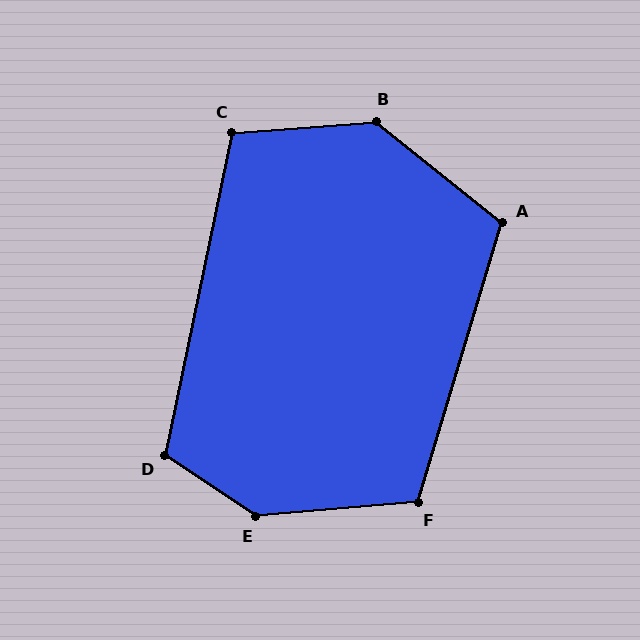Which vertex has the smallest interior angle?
C, at approximately 106 degrees.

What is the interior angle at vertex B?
Approximately 136 degrees (obtuse).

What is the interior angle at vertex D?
Approximately 112 degrees (obtuse).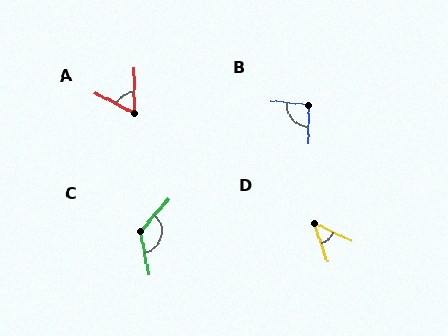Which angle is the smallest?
D, at approximately 46 degrees.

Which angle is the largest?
C, at approximately 128 degrees.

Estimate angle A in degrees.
Approximately 62 degrees.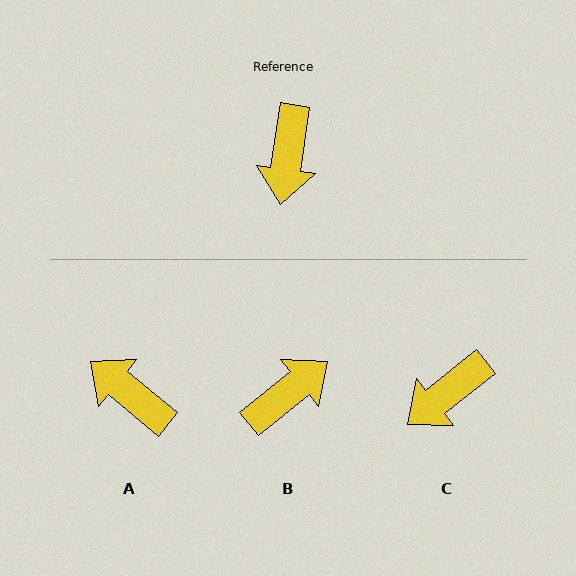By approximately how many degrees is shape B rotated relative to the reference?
Approximately 137 degrees counter-clockwise.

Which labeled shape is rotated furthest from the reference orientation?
B, about 137 degrees away.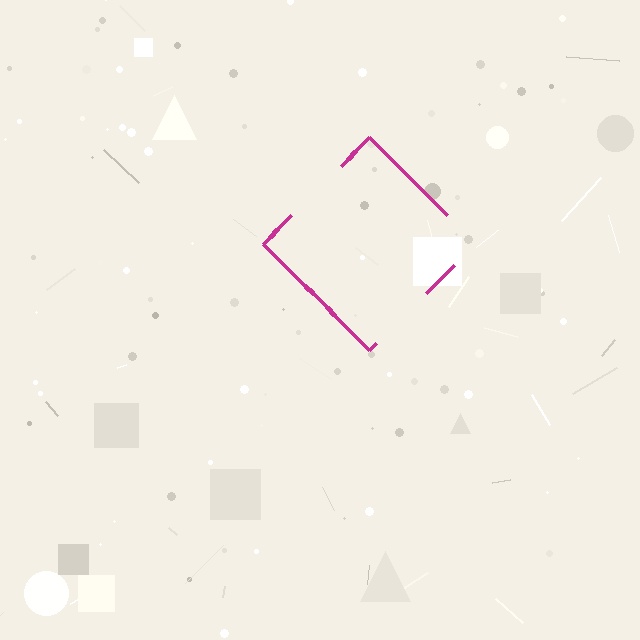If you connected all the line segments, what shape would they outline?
They would outline a diamond.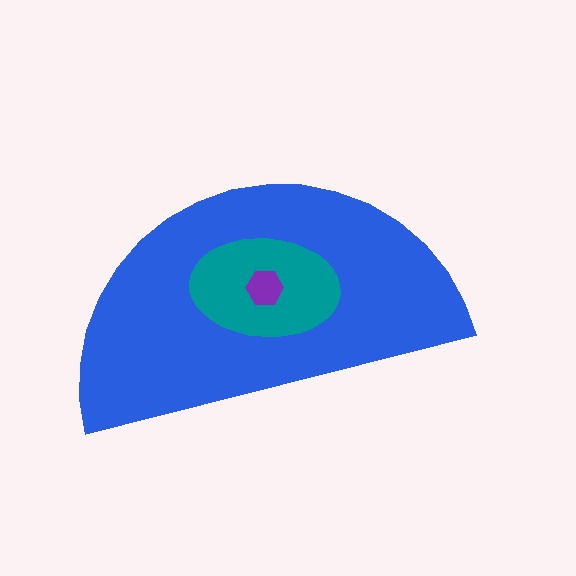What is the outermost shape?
The blue semicircle.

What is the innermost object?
The purple hexagon.